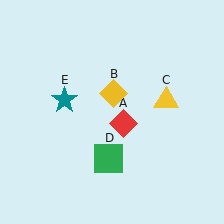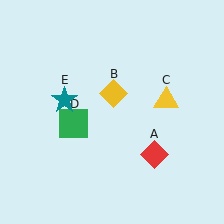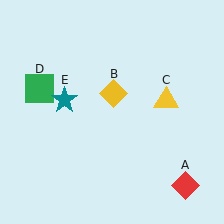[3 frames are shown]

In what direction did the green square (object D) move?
The green square (object D) moved up and to the left.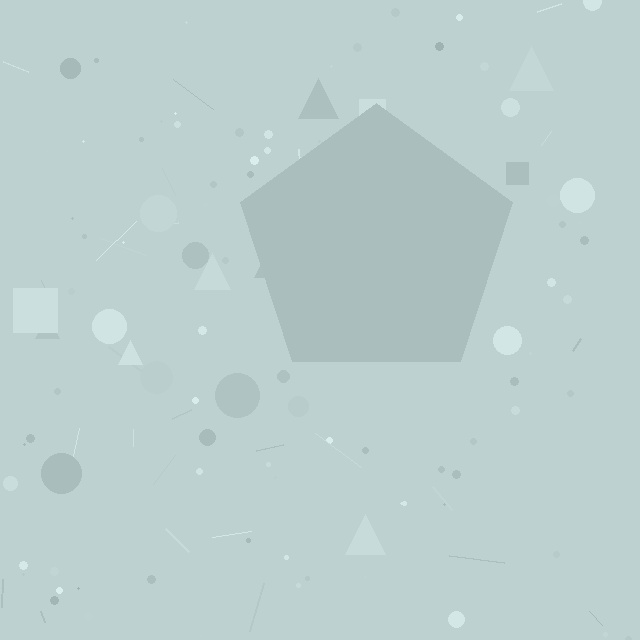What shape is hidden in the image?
A pentagon is hidden in the image.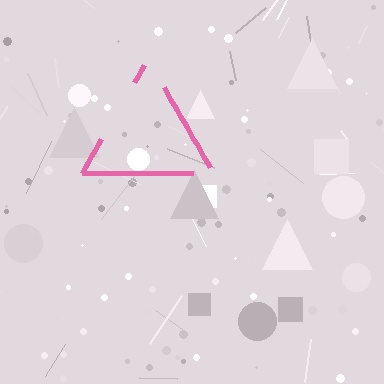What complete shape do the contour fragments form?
The contour fragments form a triangle.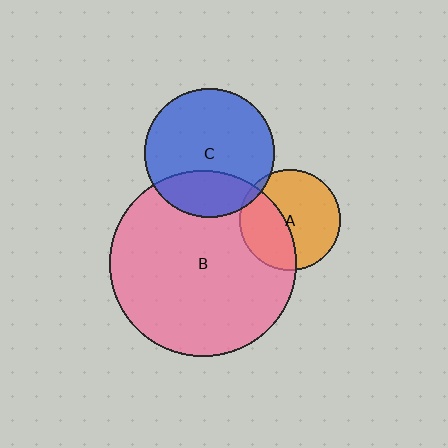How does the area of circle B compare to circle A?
Approximately 3.4 times.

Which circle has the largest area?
Circle B (pink).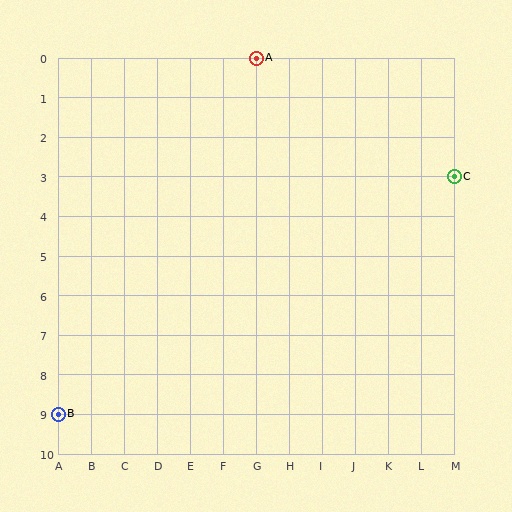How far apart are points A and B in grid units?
Points A and B are 6 columns and 9 rows apart (about 10.8 grid units diagonally).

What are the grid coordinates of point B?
Point B is at grid coordinates (A, 9).